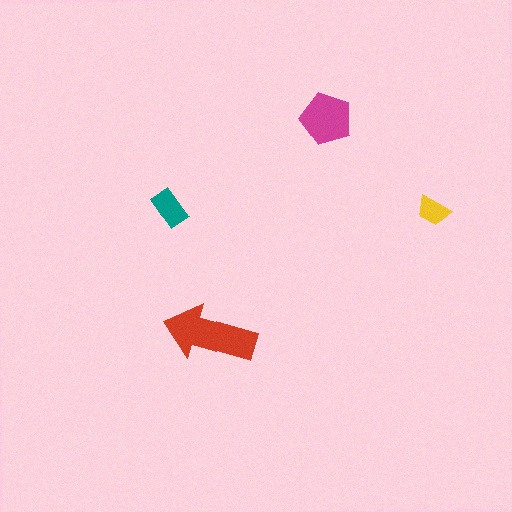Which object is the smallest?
The yellow trapezoid.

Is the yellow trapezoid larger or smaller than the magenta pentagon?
Smaller.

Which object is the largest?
The red arrow.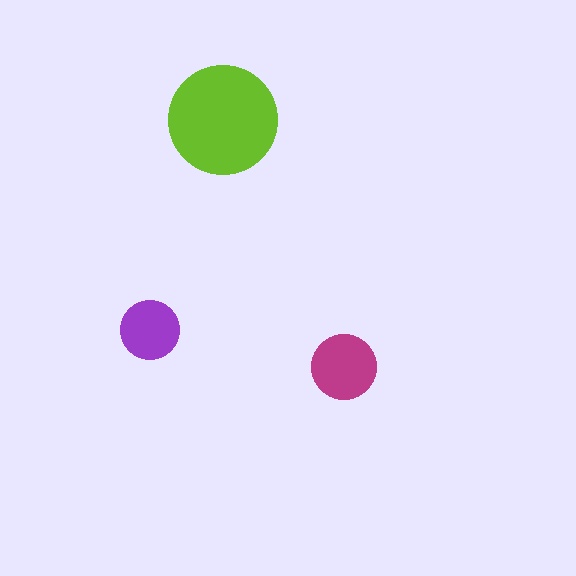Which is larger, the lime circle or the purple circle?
The lime one.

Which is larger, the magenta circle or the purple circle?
The magenta one.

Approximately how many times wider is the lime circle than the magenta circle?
About 1.5 times wider.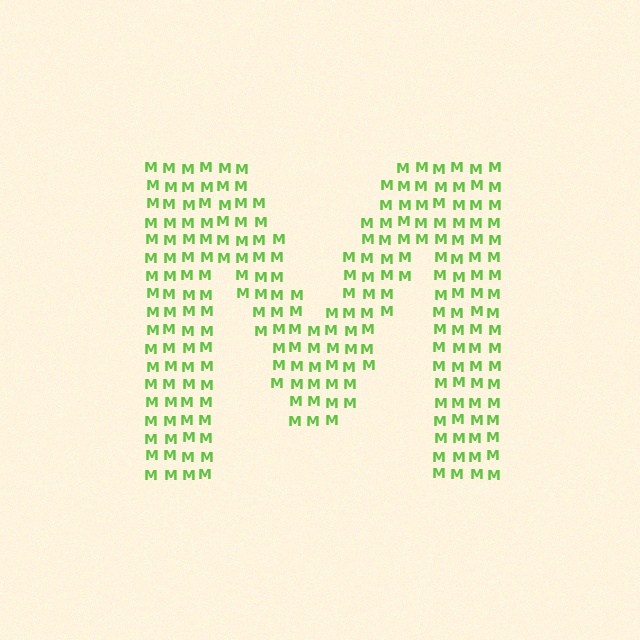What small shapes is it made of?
It is made of small letter M's.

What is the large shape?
The large shape is the letter M.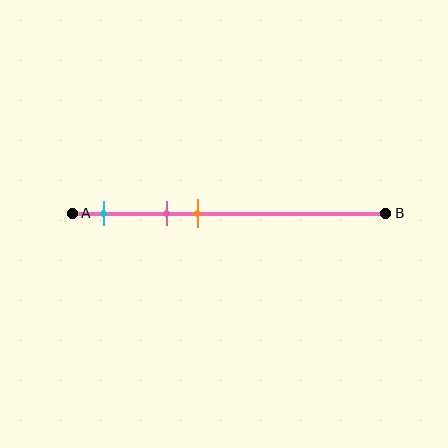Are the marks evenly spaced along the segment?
Yes, the marks are approximately evenly spaced.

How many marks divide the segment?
There are 3 marks dividing the segment.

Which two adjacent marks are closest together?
The pink and orange marks are the closest adjacent pair.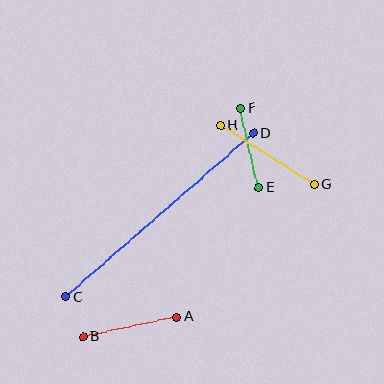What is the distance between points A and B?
The distance is approximately 96 pixels.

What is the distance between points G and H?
The distance is approximately 110 pixels.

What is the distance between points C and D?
The distance is approximately 249 pixels.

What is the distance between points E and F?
The distance is approximately 82 pixels.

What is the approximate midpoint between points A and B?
The midpoint is at approximately (130, 327) pixels.